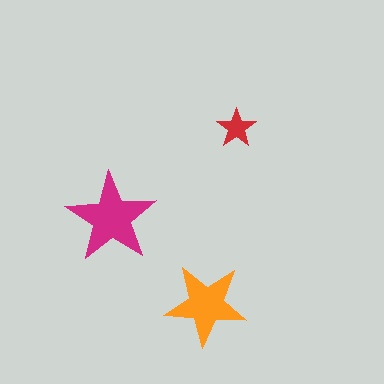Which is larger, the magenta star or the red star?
The magenta one.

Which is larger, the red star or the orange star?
The orange one.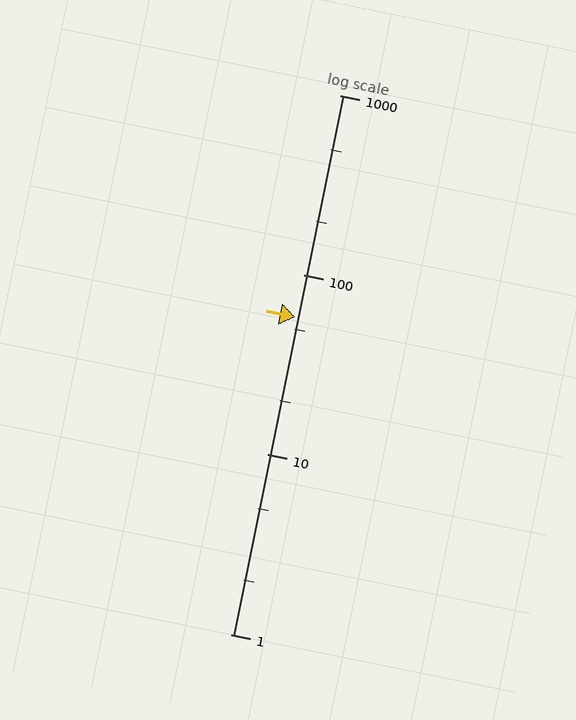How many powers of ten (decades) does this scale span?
The scale spans 3 decades, from 1 to 1000.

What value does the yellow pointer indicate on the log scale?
The pointer indicates approximately 58.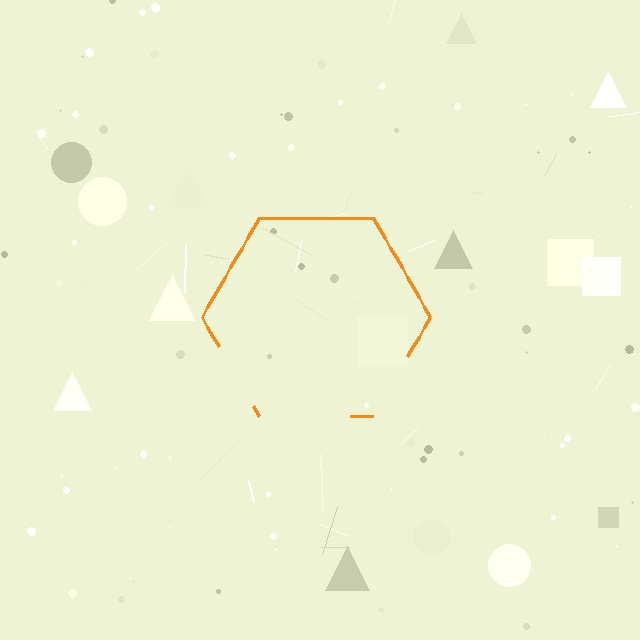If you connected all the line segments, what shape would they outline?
They would outline a hexagon.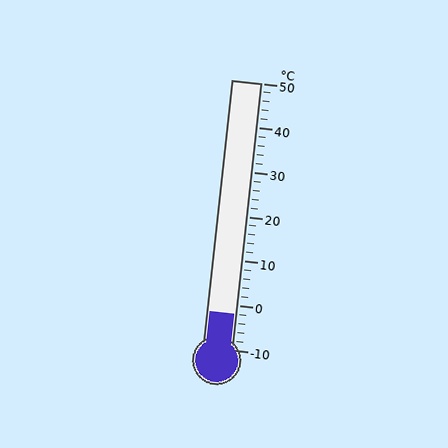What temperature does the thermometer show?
The thermometer shows approximately -2°C.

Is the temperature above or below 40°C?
The temperature is below 40°C.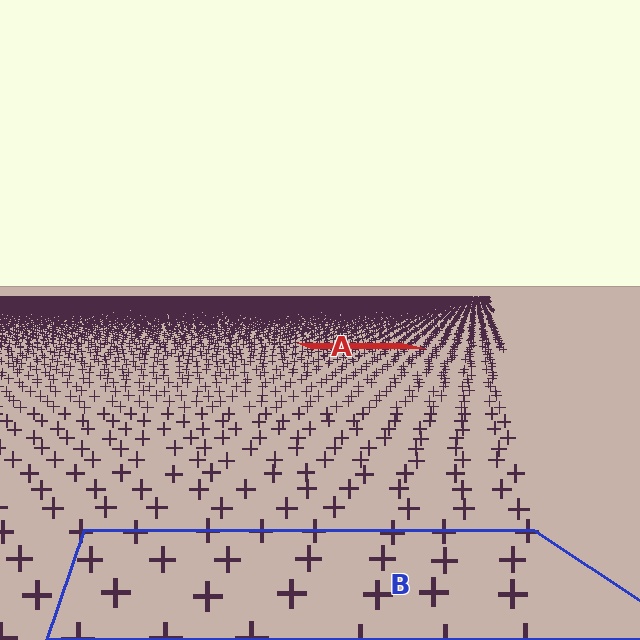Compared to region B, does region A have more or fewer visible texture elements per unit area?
Region A has more texture elements per unit area — they are packed more densely because it is farther away.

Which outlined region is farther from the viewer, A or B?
Region A is farther from the viewer — the texture elements inside it appear smaller and more densely packed.